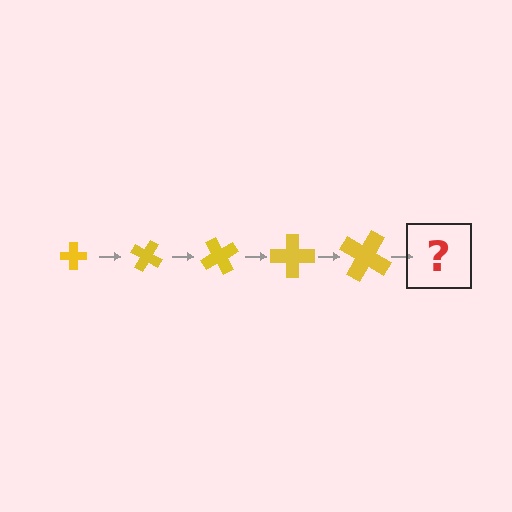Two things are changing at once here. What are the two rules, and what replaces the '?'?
The two rules are that the cross grows larger each step and it rotates 30 degrees each step. The '?' should be a cross, larger than the previous one and rotated 150 degrees from the start.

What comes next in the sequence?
The next element should be a cross, larger than the previous one and rotated 150 degrees from the start.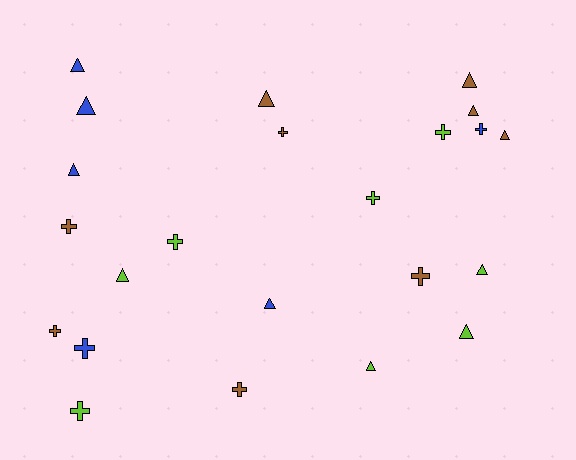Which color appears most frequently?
Brown, with 9 objects.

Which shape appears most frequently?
Triangle, with 12 objects.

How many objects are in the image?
There are 23 objects.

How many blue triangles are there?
There are 4 blue triangles.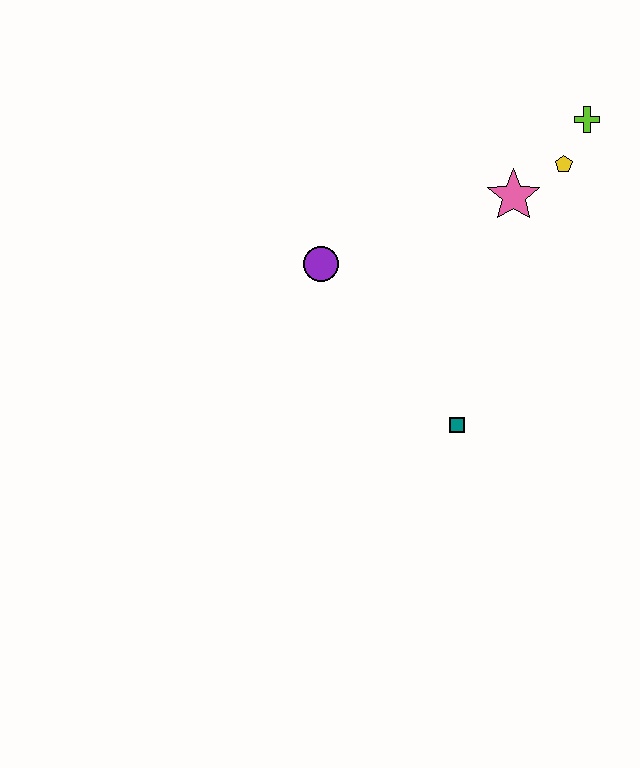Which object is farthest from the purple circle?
The lime cross is farthest from the purple circle.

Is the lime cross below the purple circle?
No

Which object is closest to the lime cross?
The yellow pentagon is closest to the lime cross.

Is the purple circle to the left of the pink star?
Yes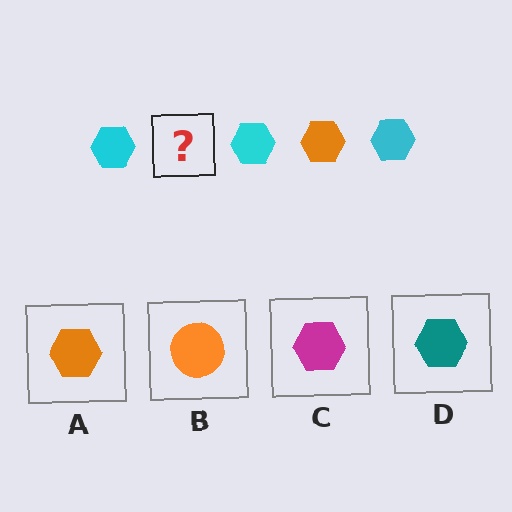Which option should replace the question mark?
Option A.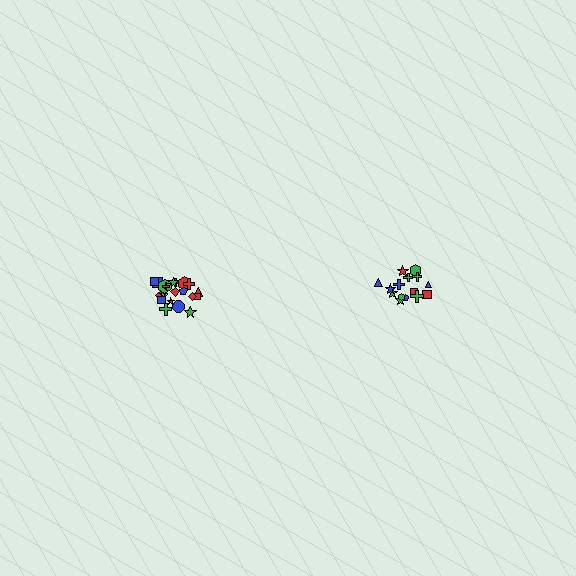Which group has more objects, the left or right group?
The left group.